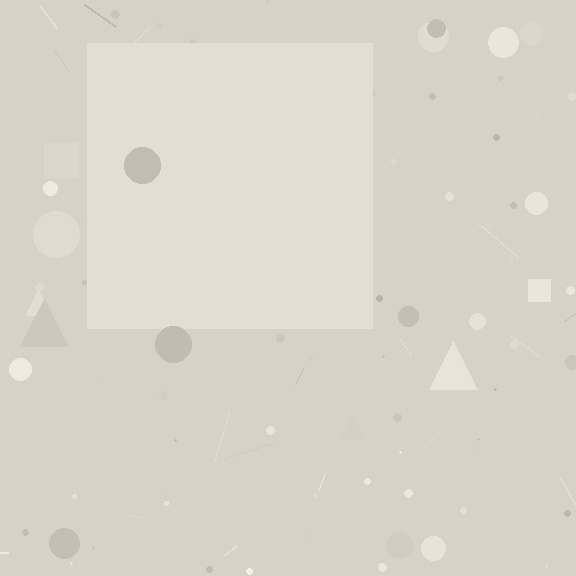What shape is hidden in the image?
A square is hidden in the image.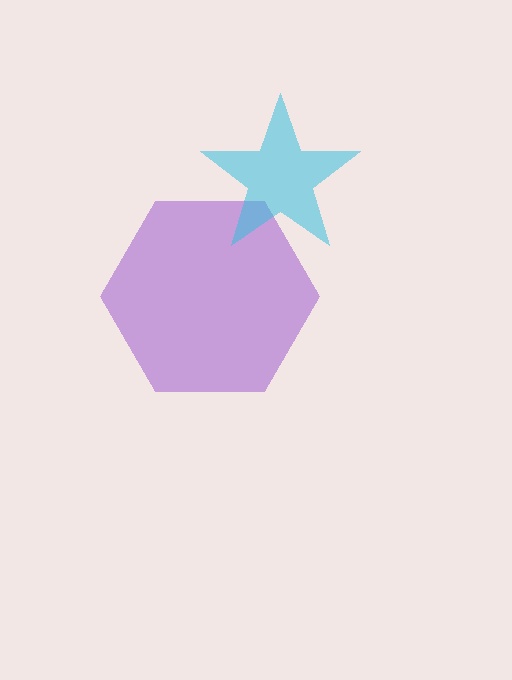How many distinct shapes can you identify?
There are 2 distinct shapes: a purple hexagon, a cyan star.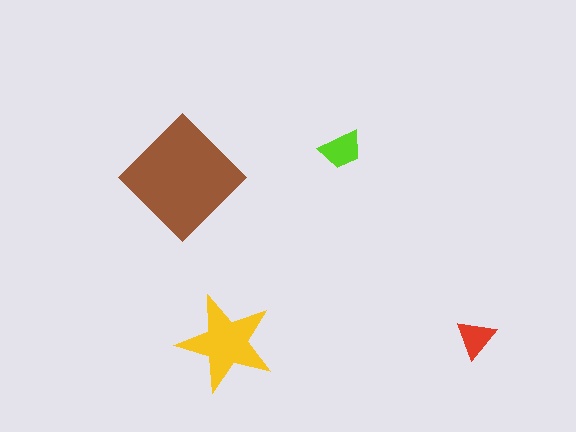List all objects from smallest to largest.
The red triangle, the lime trapezoid, the yellow star, the brown diamond.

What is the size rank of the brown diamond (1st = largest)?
1st.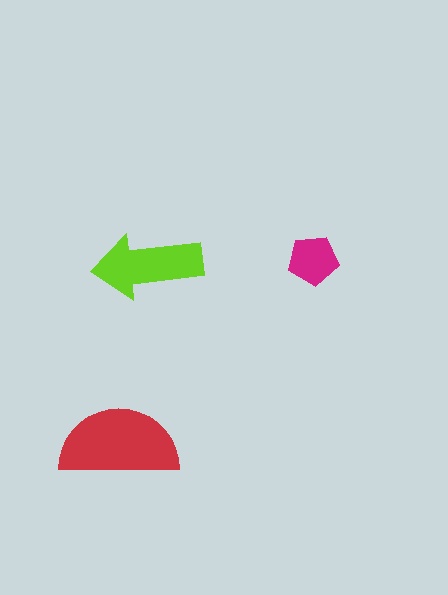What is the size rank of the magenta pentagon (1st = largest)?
3rd.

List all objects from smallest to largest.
The magenta pentagon, the lime arrow, the red semicircle.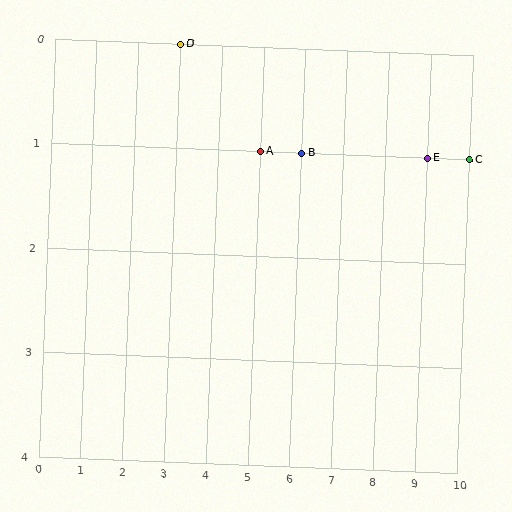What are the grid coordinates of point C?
Point C is at grid coordinates (10, 1).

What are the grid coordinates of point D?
Point D is at grid coordinates (3, 0).